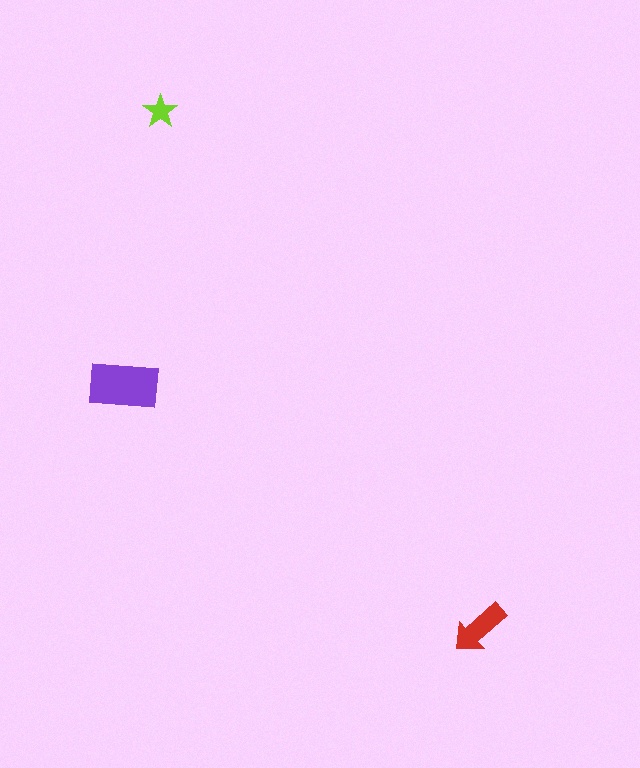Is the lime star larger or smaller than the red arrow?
Smaller.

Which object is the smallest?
The lime star.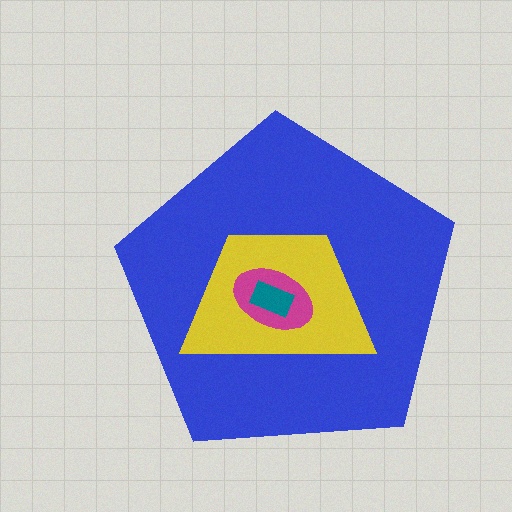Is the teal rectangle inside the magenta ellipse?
Yes.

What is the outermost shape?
The blue pentagon.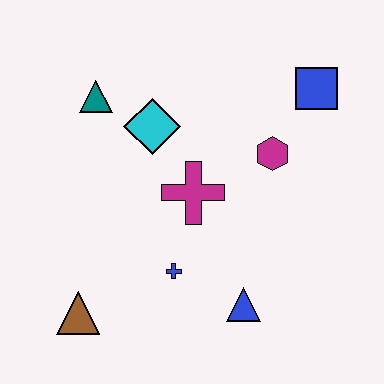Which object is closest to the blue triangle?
The blue cross is closest to the blue triangle.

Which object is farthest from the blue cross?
The blue square is farthest from the blue cross.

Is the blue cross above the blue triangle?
Yes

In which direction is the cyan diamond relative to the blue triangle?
The cyan diamond is above the blue triangle.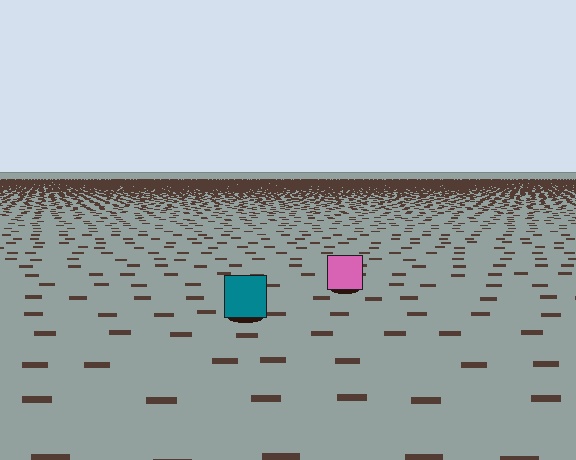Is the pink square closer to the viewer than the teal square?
No. The teal square is closer — you can tell from the texture gradient: the ground texture is coarser near it.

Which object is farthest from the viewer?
The pink square is farthest from the viewer. It appears smaller and the ground texture around it is denser.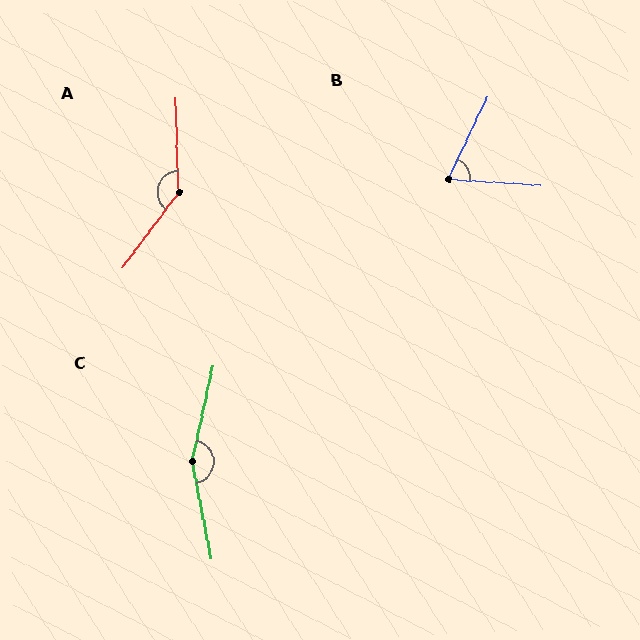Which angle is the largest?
C, at approximately 157 degrees.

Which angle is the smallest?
B, at approximately 68 degrees.